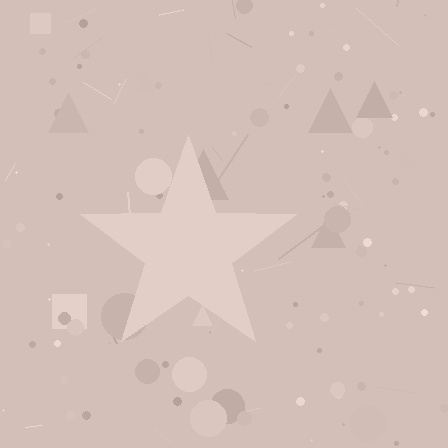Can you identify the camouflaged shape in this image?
The camouflaged shape is a star.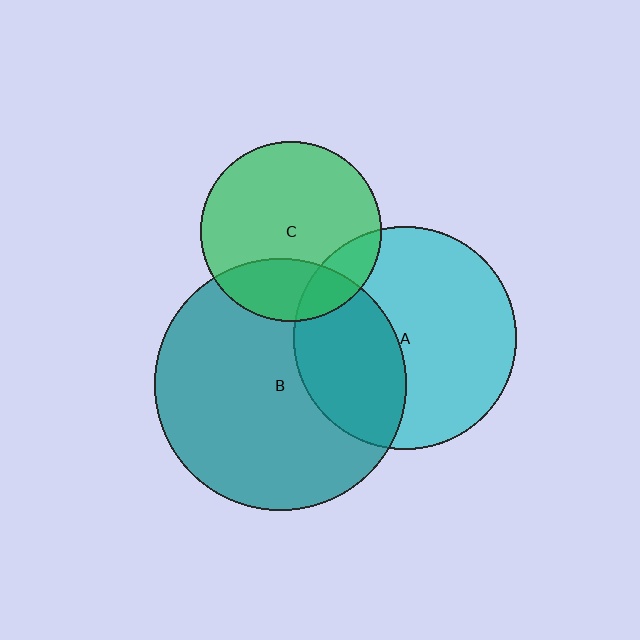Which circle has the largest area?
Circle B (teal).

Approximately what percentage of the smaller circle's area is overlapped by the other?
Approximately 15%.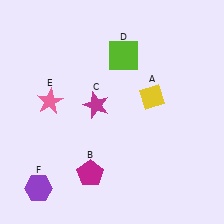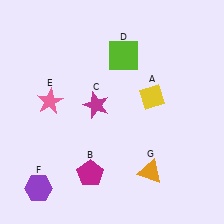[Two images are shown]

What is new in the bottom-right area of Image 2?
An orange triangle (G) was added in the bottom-right area of Image 2.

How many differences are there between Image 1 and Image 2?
There is 1 difference between the two images.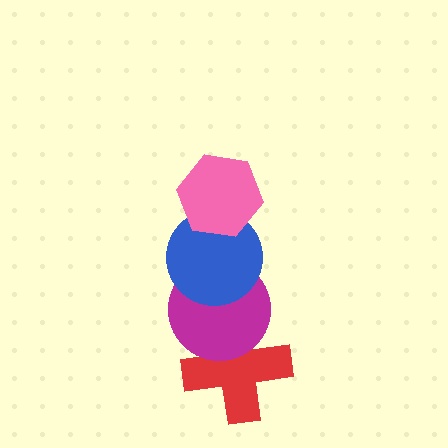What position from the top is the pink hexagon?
The pink hexagon is 1st from the top.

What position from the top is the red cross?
The red cross is 4th from the top.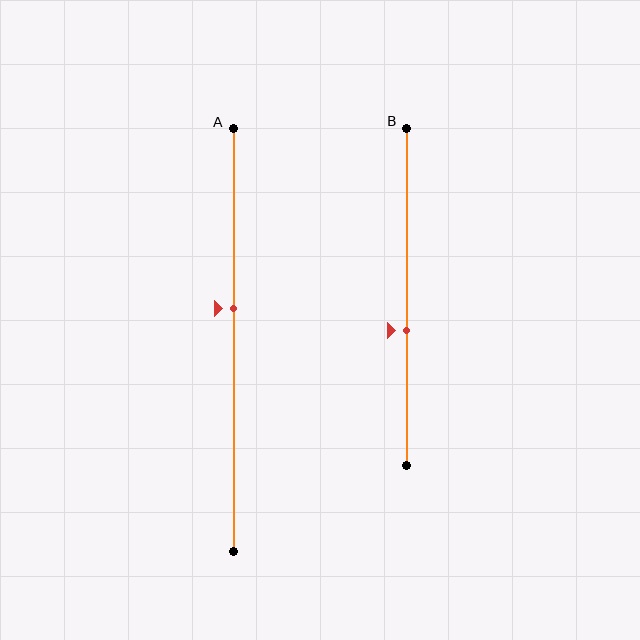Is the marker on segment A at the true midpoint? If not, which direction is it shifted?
No, the marker on segment A is shifted upward by about 7% of the segment length.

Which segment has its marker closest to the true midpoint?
Segment A has its marker closest to the true midpoint.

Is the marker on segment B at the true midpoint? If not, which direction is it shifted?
No, the marker on segment B is shifted downward by about 10% of the segment length.